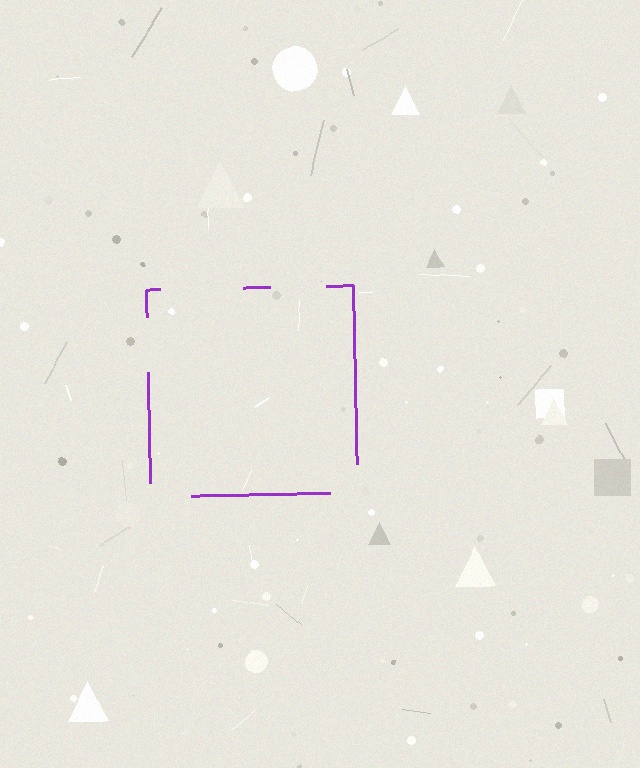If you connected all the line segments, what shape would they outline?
They would outline a square.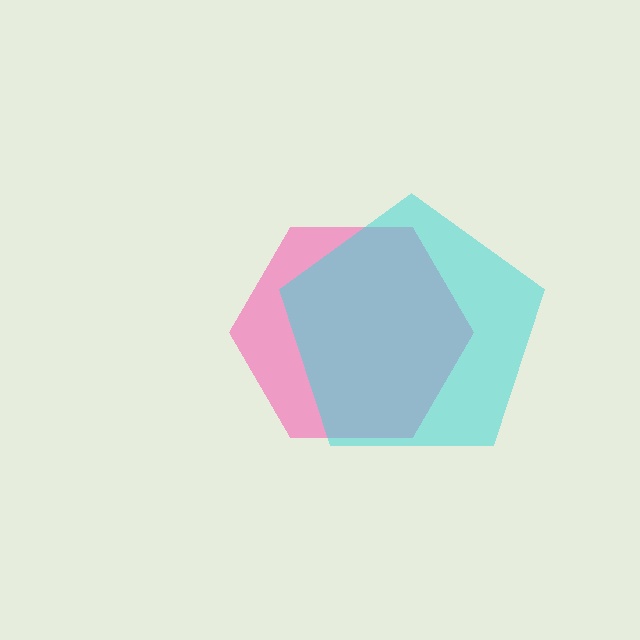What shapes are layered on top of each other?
The layered shapes are: a pink hexagon, a cyan pentagon.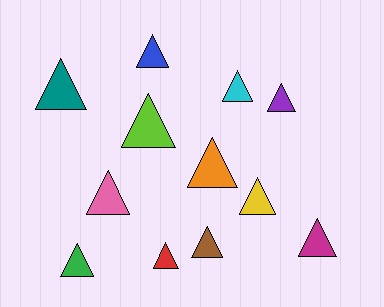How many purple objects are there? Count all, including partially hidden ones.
There is 1 purple object.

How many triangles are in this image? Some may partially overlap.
There are 12 triangles.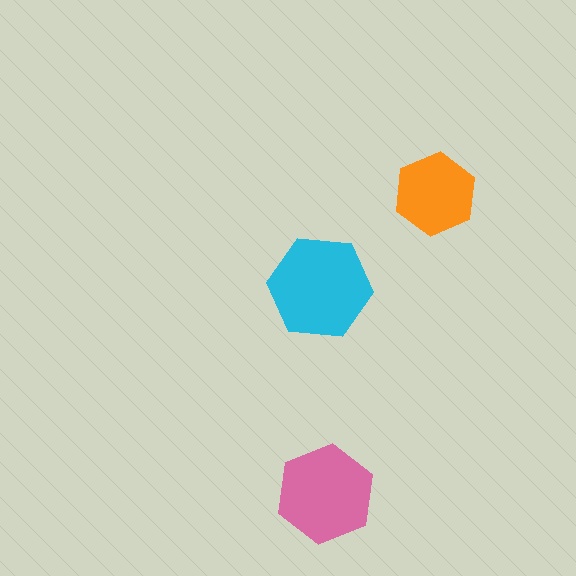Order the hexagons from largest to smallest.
the cyan one, the pink one, the orange one.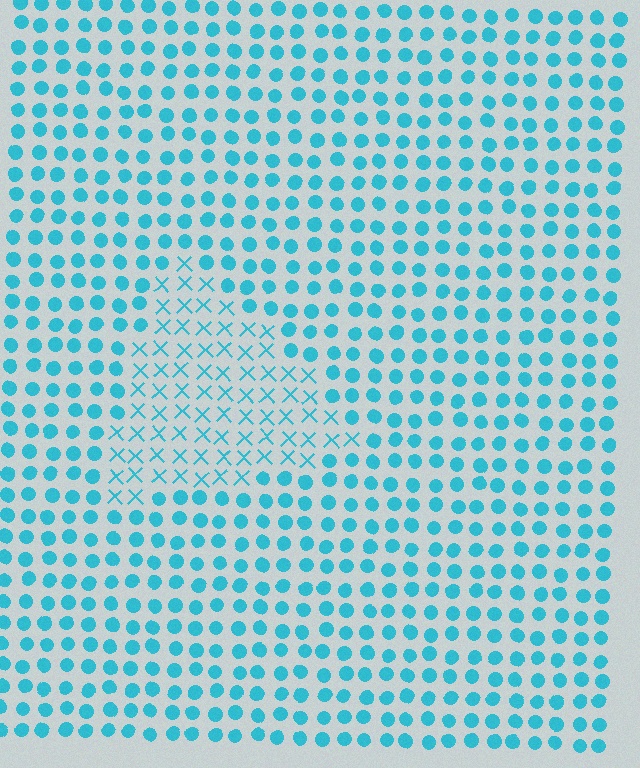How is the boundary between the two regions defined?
The boundary is defined by a change in element shape: X marks inside vs. circles outside. All elements share the same color and spacing.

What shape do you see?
I see a triangle.